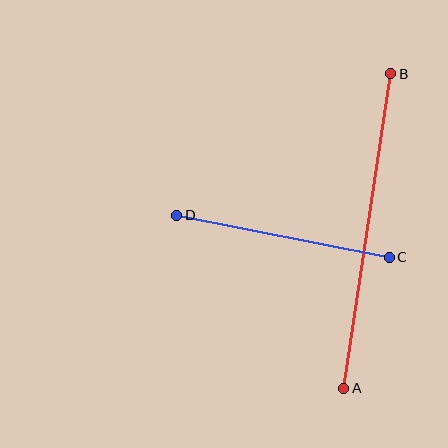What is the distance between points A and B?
The distance is approximately 318 pixels.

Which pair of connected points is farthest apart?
Points A and B are farthest apart.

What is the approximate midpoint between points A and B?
The midpoint is at approximately (367, 231) pixels.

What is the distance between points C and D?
The distance is approximately 217 pixels.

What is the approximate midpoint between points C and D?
The midpoint is at approximately (283, 236) pixels.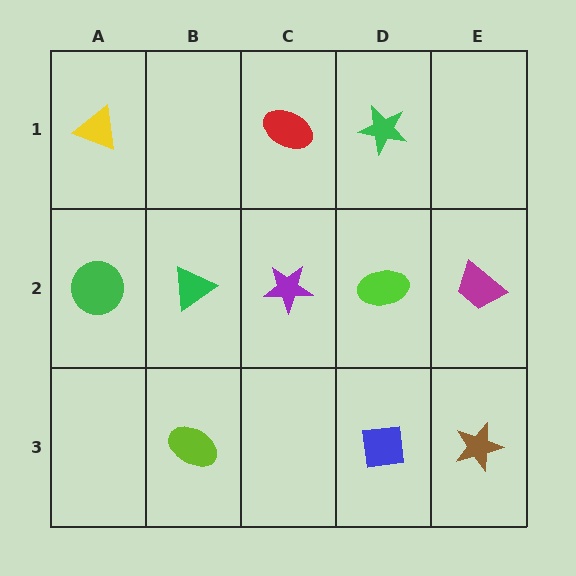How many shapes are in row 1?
3 shapes.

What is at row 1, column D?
A green star.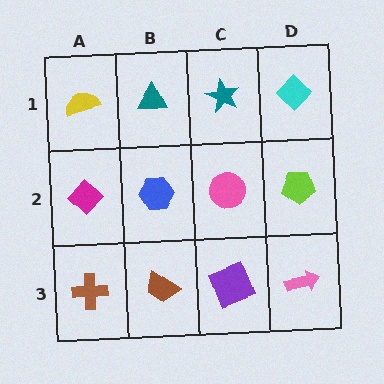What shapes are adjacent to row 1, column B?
A blue hexagon (row 2, column B), a yellow semicircle (row 1, column A), a teal star (row 1, column C).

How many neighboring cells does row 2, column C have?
4.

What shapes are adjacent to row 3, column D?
A lime pentagon (row 2, column D), a purple square (row 3, column C).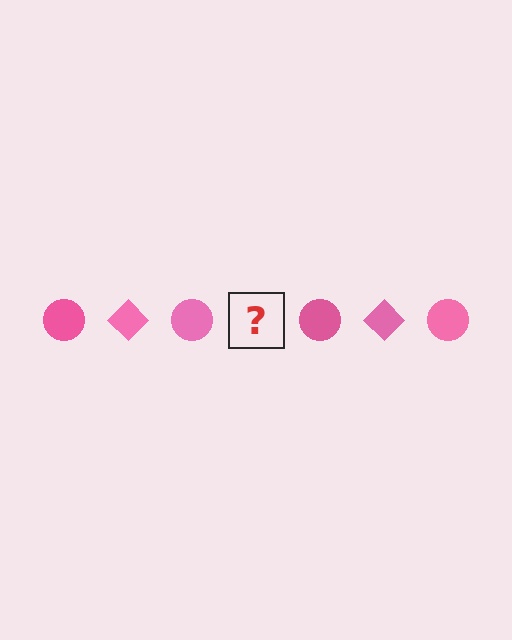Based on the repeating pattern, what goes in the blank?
The blank should be a pink diamond.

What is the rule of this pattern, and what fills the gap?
The rule is that the pattern cycles through circle, diamond shapes in pink. The gap should be filled with a pink diamond.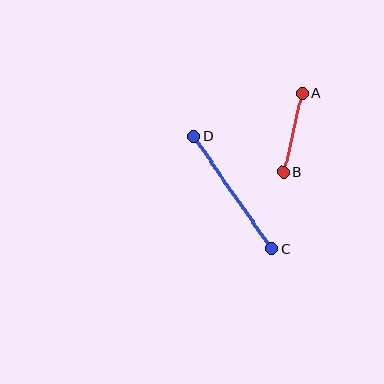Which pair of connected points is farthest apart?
Points C and D are farthest apart.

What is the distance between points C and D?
The distance is approximately 137 pixels.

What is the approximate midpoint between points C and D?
The midpoint is at approximately (233, 192) pixels.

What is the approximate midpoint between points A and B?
The midpoint is at approximately (293, 132) pixels.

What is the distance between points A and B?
The distance is approximately 81 pixels.